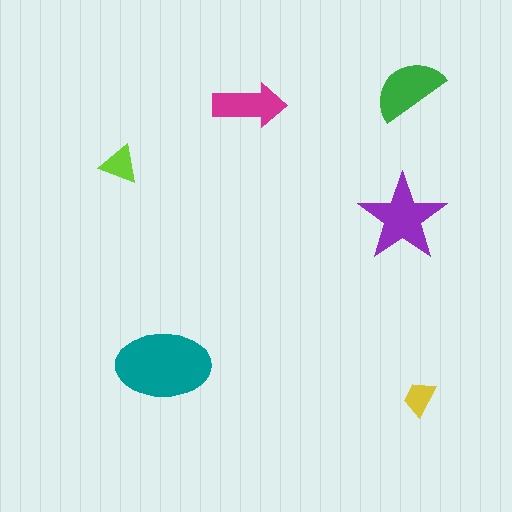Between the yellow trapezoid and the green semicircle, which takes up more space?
The green semicircle.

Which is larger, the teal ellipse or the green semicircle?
The teal ellipse.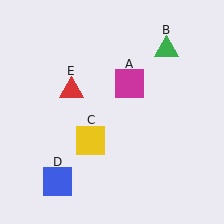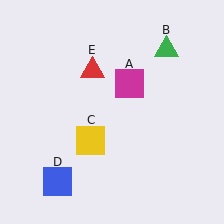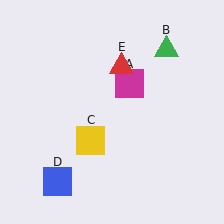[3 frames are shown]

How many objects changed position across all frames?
1 object changed position: red triangle (object E).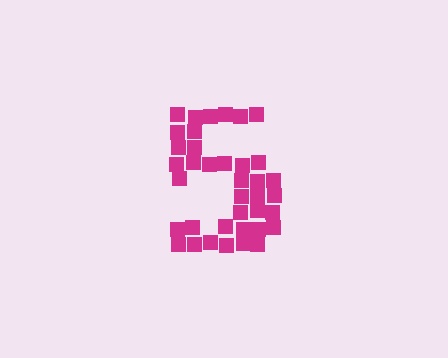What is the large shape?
The large shape is the digit 5.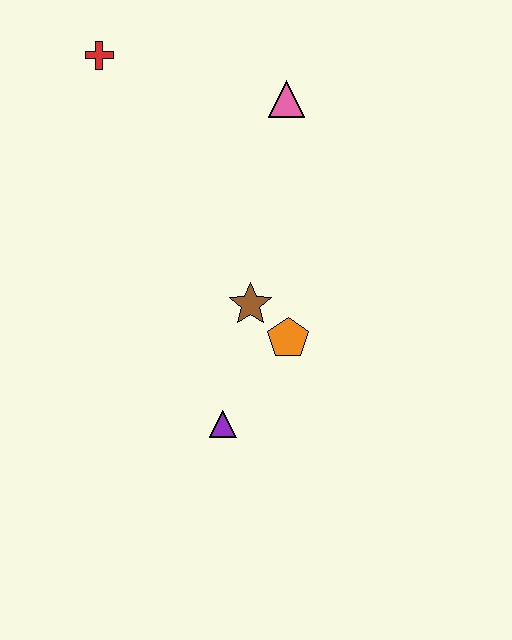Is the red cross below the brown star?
No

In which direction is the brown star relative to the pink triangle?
The brown star is below the pink triangle.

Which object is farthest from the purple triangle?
The red cross is farthest from the purple triangle.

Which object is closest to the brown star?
The orange pentagon is closest to the brown star.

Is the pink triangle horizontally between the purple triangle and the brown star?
No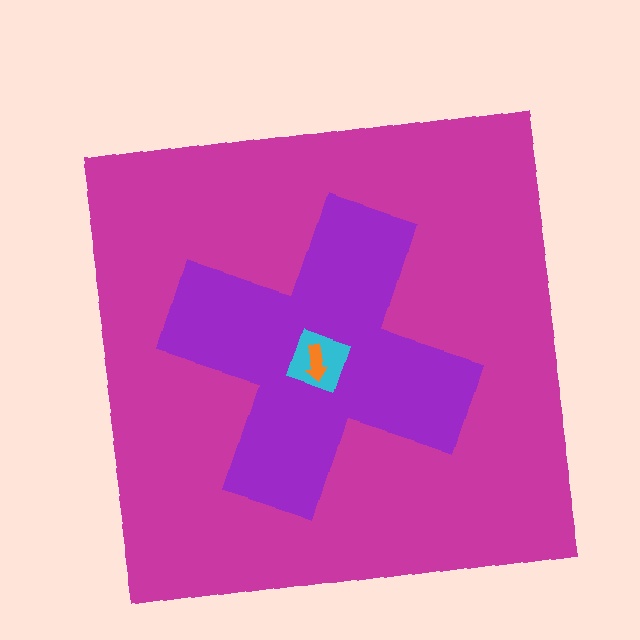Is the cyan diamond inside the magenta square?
Yes.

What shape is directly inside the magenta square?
The purple cross.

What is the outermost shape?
The magenta square.